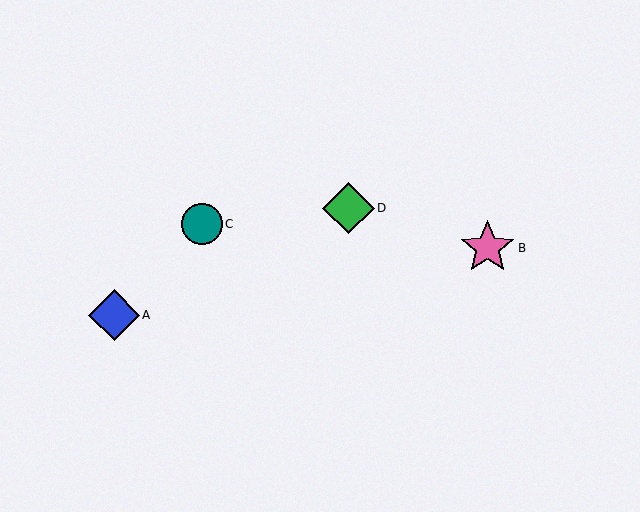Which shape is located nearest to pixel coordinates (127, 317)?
The blue diamond (labeled A) at (114, 315) is nearest to that location.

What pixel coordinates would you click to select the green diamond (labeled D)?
Click at (348, 208) to select the green diamond D.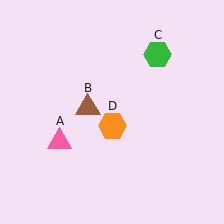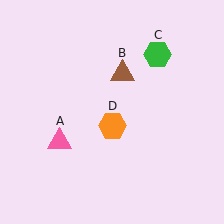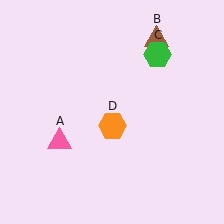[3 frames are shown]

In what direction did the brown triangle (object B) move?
The brown triangle (object B) moved up and to the right.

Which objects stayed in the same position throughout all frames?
Pink triangle (object A) and green hexagon (object C) and orange hexagon (object D) remained stationary.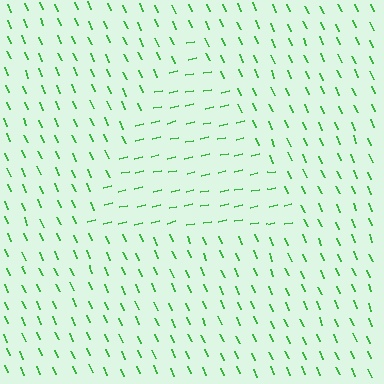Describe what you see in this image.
The image is filled with small green line segments. A triangle region in the image has lines oriented differently from the surrounding lines, creating a visible texture boundary.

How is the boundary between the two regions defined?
The boundary is defined purely by a change in line orientation (approximately 80 degrees difference). All lines are the same color and thickness.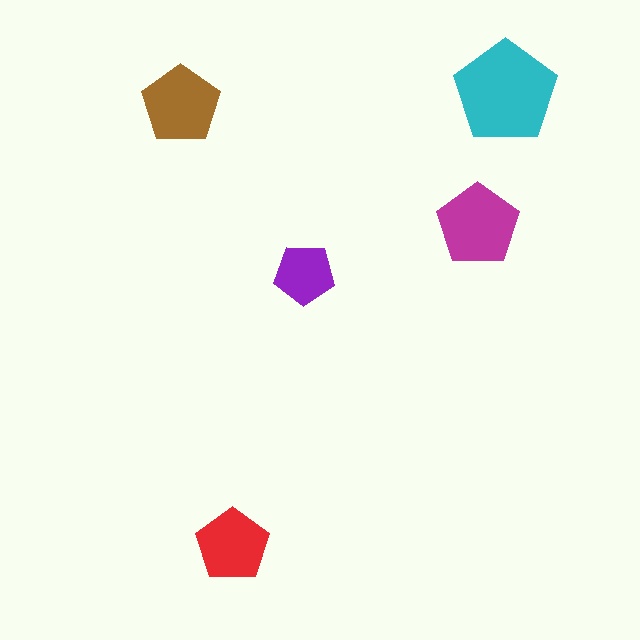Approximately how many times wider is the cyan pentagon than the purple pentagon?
About 1.5 times wider.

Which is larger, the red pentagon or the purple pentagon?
The red one.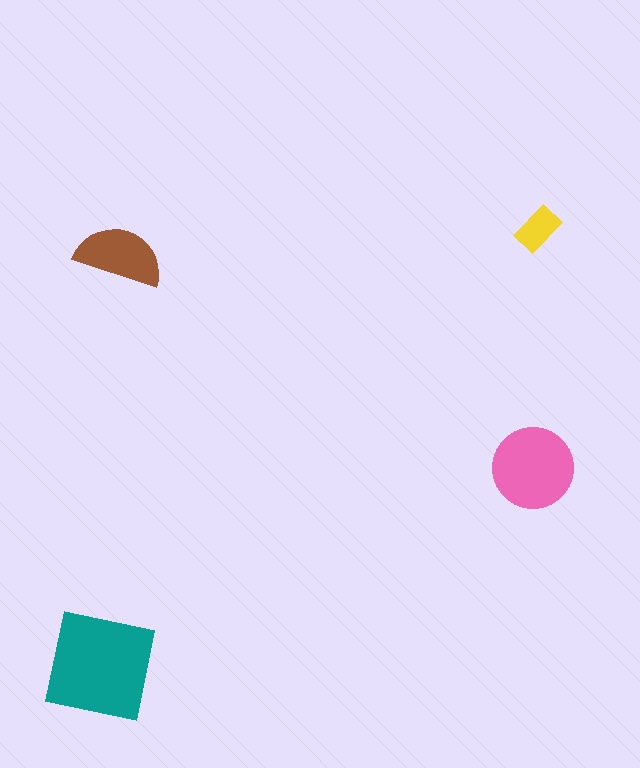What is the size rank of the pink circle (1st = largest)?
2nd.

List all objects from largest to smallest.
The teal square, the pink circle, the brown semicircle, the yellow rectangle.